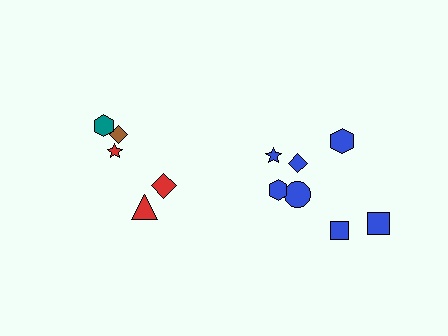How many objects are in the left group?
There are 5 objects.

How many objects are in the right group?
There are 7 objects.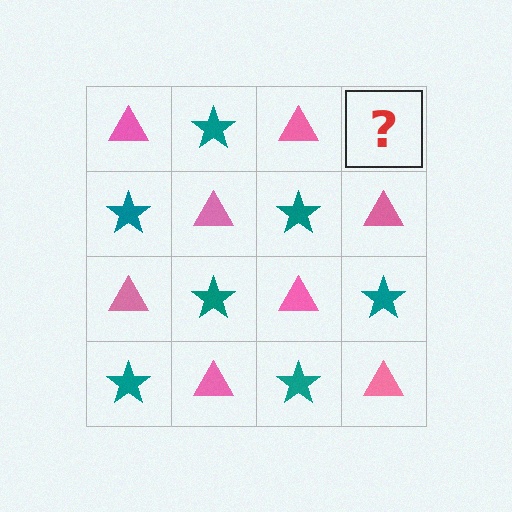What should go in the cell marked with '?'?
The missing cell should contain a teal star.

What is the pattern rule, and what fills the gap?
The rule is that it alternates pink triangle and teal star in a checkerboard pattern. The gap should be filled with a teal star.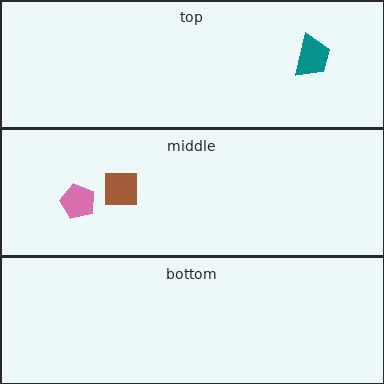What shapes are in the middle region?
The pink pentagon, the brown square.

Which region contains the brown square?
The middle region.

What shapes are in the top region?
The teal trapezoid.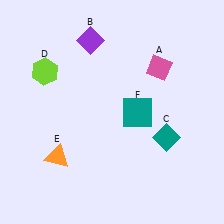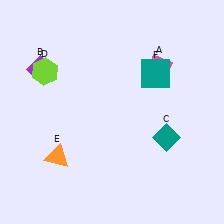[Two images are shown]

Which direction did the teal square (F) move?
The teal square (F) moved up.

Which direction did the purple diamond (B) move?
The purple diamond (B) moved left.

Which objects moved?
The objects that moved are: the purple diamond (B), the teal square (F).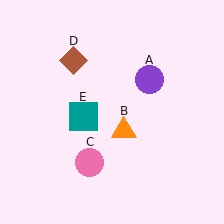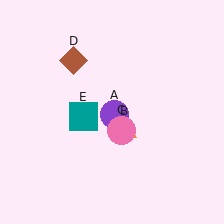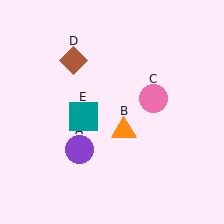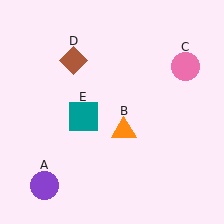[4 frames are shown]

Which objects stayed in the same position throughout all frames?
Orange triangle (object B) and brown diamond (object D) and teal square (object E) remained stationary.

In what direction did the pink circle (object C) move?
The pink circle (object C) moved up and to the right.